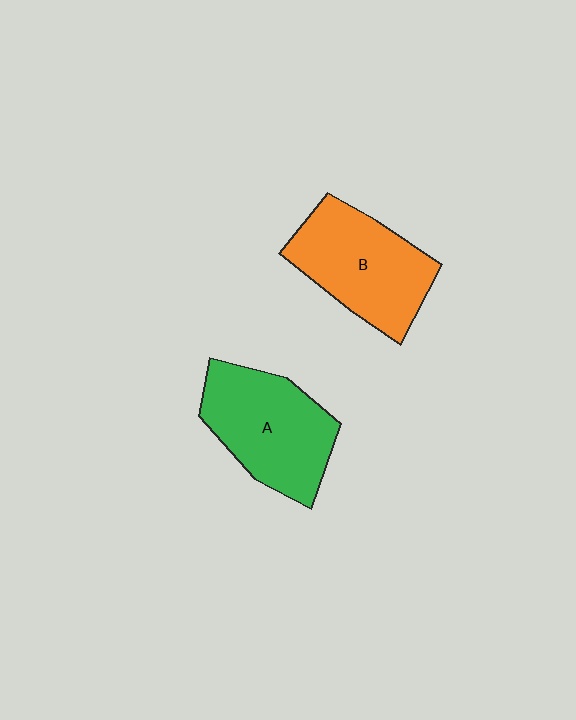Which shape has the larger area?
Shape A (green).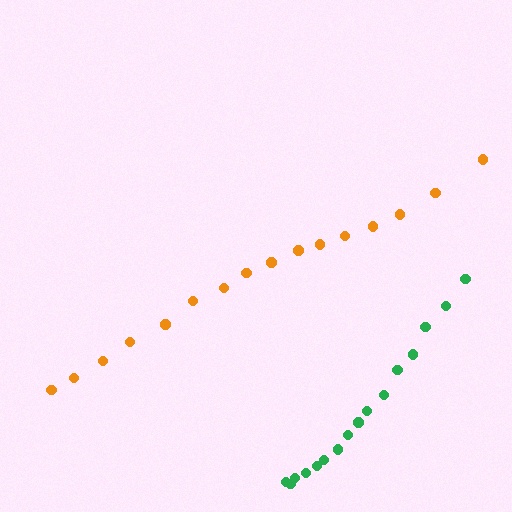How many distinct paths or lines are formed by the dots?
There are 2 distinct paths.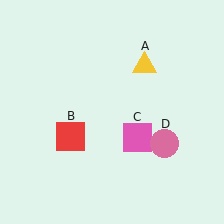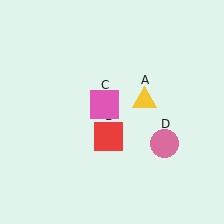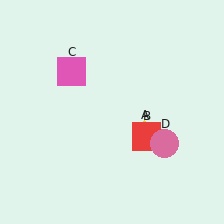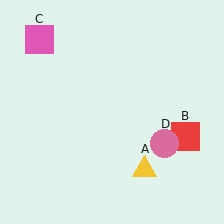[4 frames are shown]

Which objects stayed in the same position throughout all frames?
Pink circle (object D) remained stationary.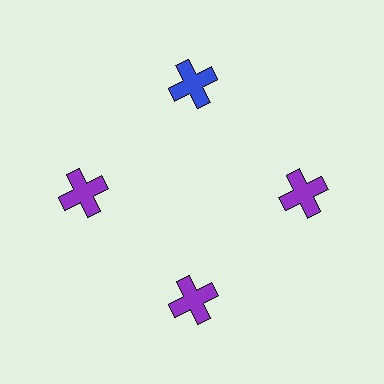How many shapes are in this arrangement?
There are 4 shapes arranged in a ring pattern.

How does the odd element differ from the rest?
It has a different color: blue instead of purple.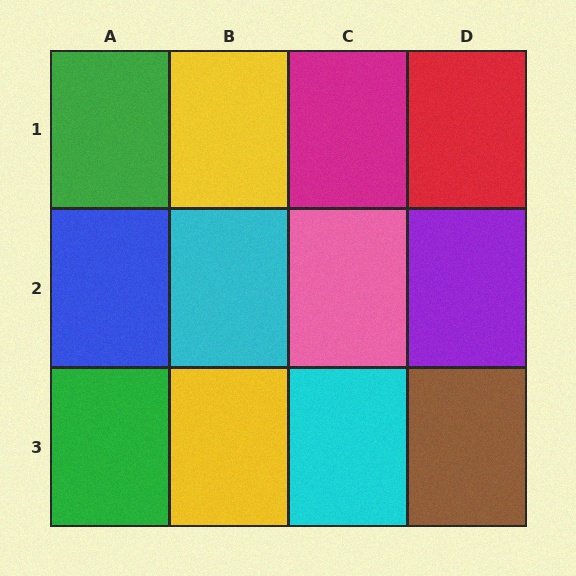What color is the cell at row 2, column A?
Blue.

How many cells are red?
1 cell is red.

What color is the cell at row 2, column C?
Pink.